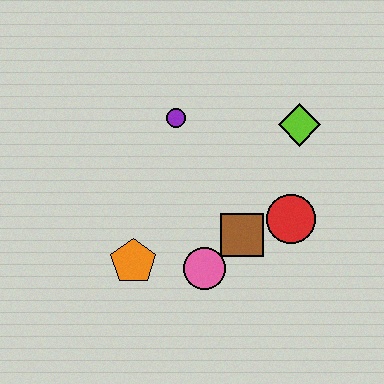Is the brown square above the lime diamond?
No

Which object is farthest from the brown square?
The purple circle is farthest from the brown square.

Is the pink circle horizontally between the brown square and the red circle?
No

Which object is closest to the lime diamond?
The red circle is closest to the lime diamond.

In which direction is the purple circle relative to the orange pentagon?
The purple circle is above the orange pentagon.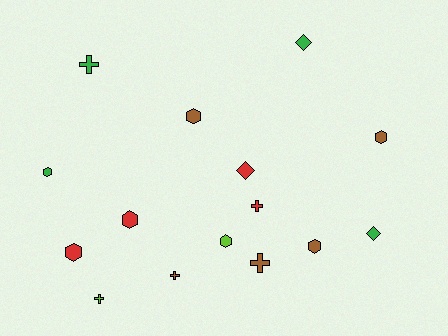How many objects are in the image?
There are 15 objects.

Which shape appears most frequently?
Hexagon, with 7 objects.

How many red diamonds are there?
There is 1 red diamond.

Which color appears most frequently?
Brown, with 5 objects.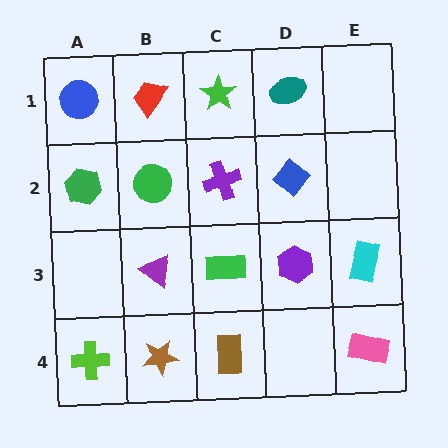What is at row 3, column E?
A cyan rectangle.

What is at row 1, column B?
A red trapezoid.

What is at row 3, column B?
A purple triangle.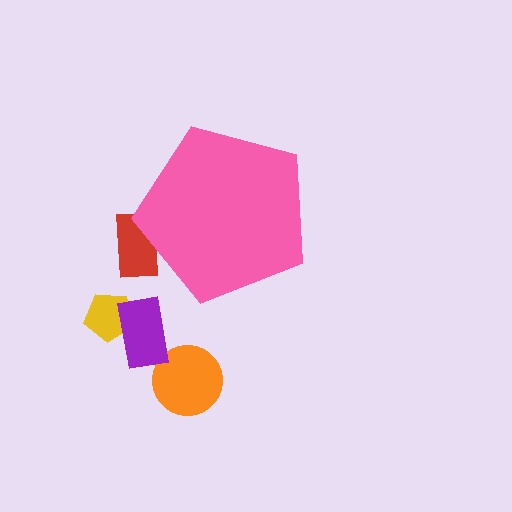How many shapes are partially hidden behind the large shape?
1 shape is partially hidden.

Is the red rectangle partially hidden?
Yes, the red rectangle is partially hidden behind the pink pentagon.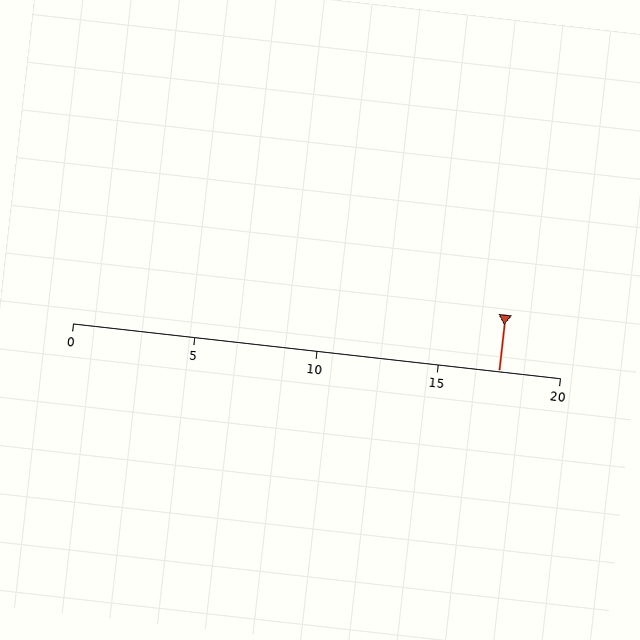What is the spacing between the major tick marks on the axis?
The major ticks are spaced 5 apart.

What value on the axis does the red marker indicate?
The marker indicates approximately 17.5.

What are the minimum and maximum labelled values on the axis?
The axis runs from 0 to 20.